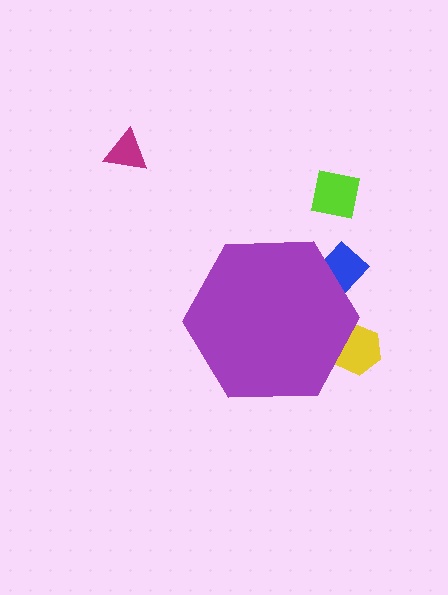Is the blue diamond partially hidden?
Yes, the blue diamond is partially hidden behind the purple hexagon.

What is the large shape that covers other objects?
A purple hexagon.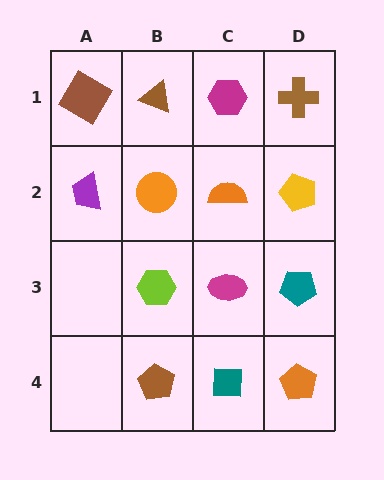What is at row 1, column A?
A brown diamond.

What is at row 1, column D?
A brown cross.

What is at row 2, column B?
An orange circle.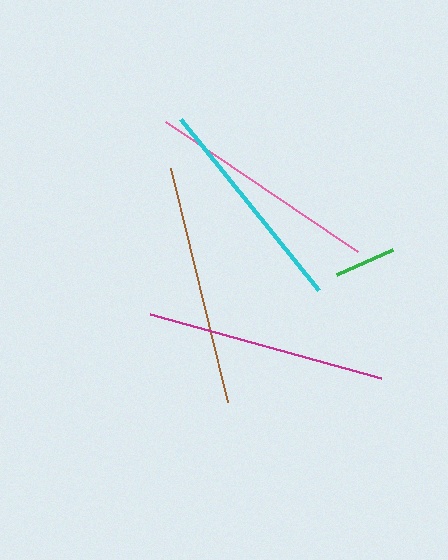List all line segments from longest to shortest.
From longest to shortest: brown, magenta, pink, cyan, green.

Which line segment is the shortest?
The green line is the shortest at approximately 62 pixels.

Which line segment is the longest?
The brown line is the longest at approximately 241 pixels.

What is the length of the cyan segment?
The cyan segment is approximately 219 pixels long.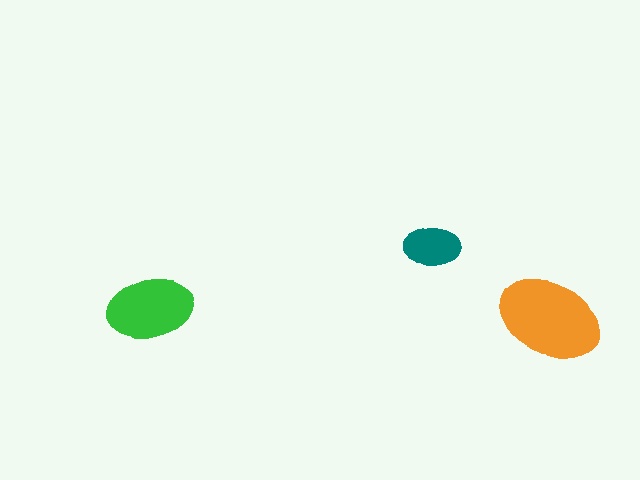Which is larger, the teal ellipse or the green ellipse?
The green one.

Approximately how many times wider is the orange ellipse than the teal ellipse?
About 2 times wider.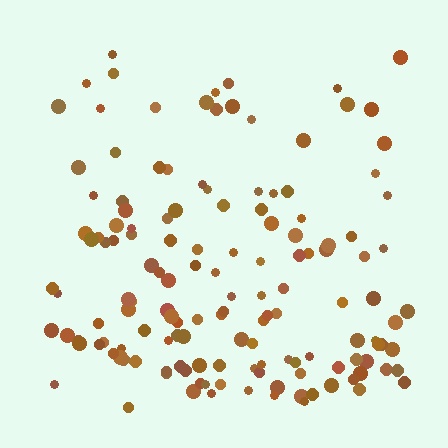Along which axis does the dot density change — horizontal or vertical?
Vertical.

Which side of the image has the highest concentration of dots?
The bottom.